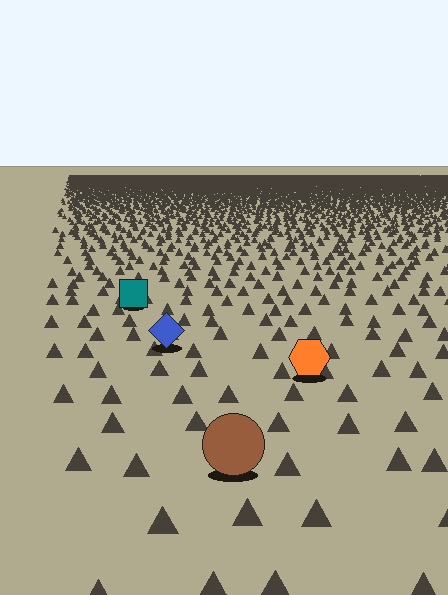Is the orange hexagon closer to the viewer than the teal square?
Yes. The orange hexagon is closer — you can tell from the texture gradient: the ground texture is coarser near it.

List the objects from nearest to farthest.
From nearest to farthest: the brown circle, the orange hexagon, the blue diamond, the teal square.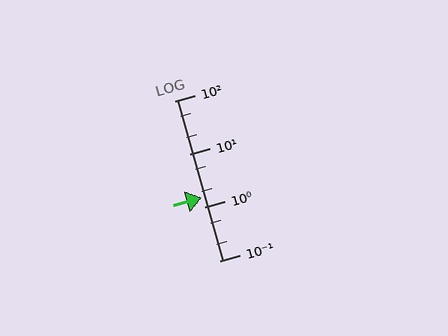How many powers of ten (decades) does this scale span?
The scale spans 3 decades, from 0.1 to 100.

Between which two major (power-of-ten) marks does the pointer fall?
The pointer is between 1 and 10.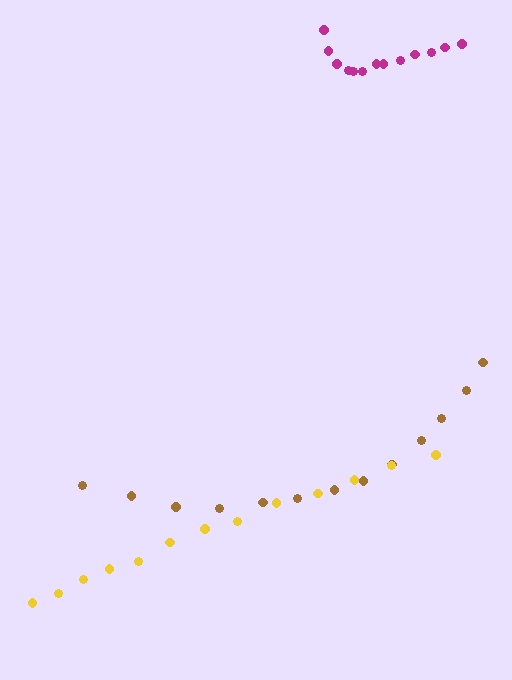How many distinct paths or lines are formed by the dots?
There are 3 distinct paths.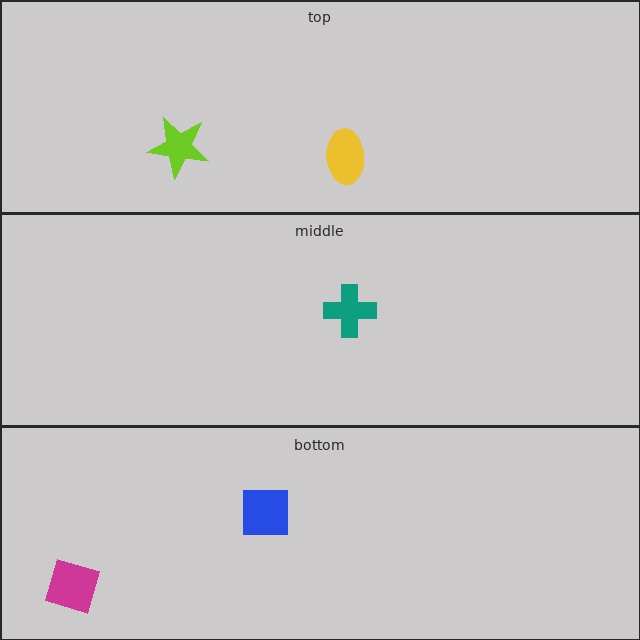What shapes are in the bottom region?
The blue square, the magenta diamond.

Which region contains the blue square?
The bottom region.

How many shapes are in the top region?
2.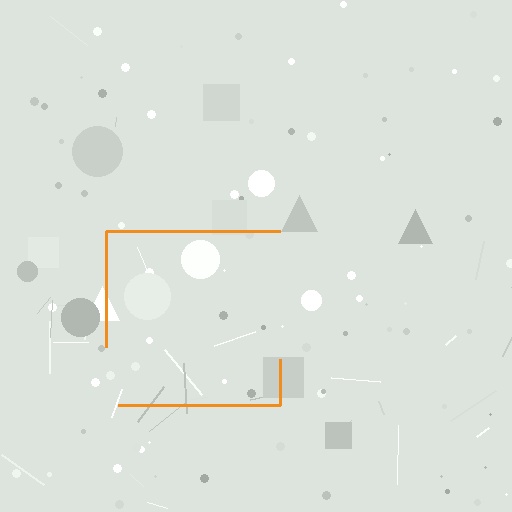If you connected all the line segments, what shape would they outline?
They would outline a square.